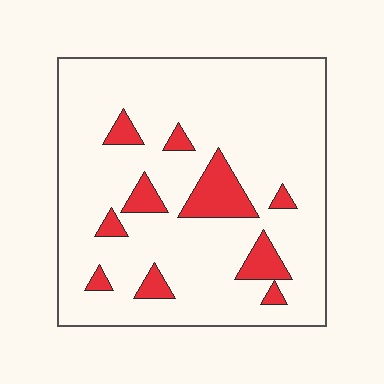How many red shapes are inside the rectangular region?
10.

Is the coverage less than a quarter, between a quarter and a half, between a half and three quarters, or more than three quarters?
Less than a quarter.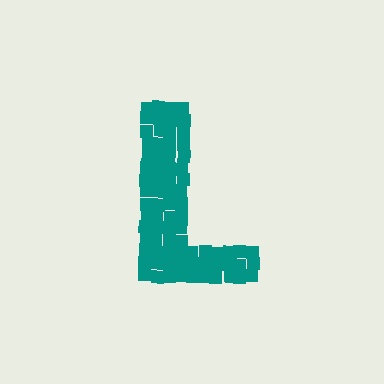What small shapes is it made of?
It is made of small squares.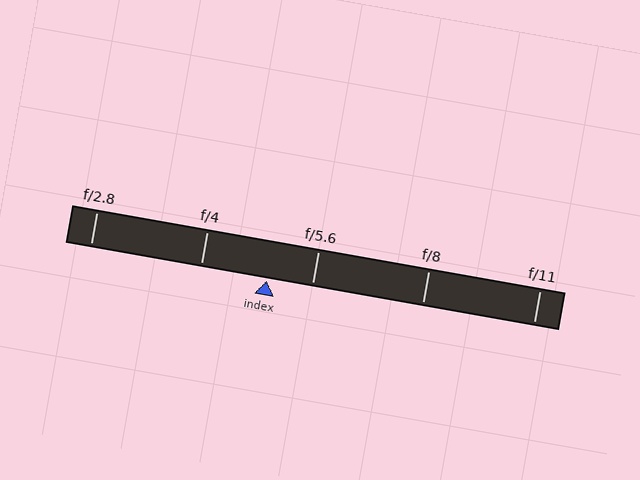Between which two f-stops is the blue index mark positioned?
The index mark is between f/4 and f/5.6.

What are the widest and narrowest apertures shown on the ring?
The widest aperture shown is f/2.8 and the narrowest is f/11.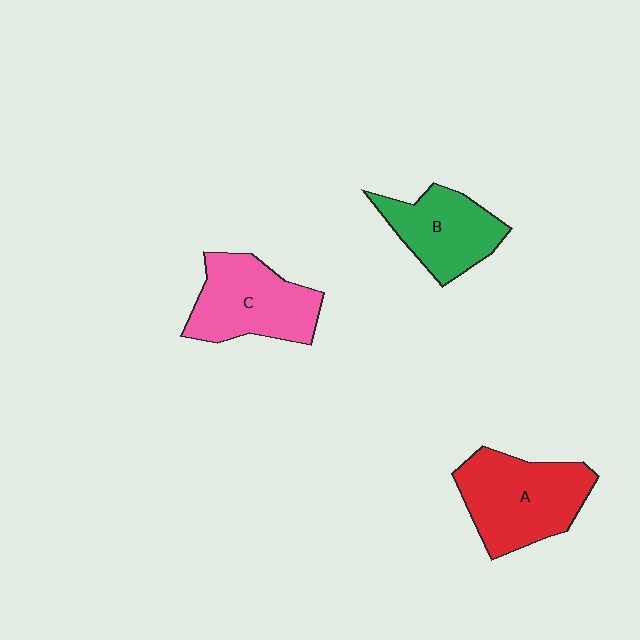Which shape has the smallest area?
Shape B (green).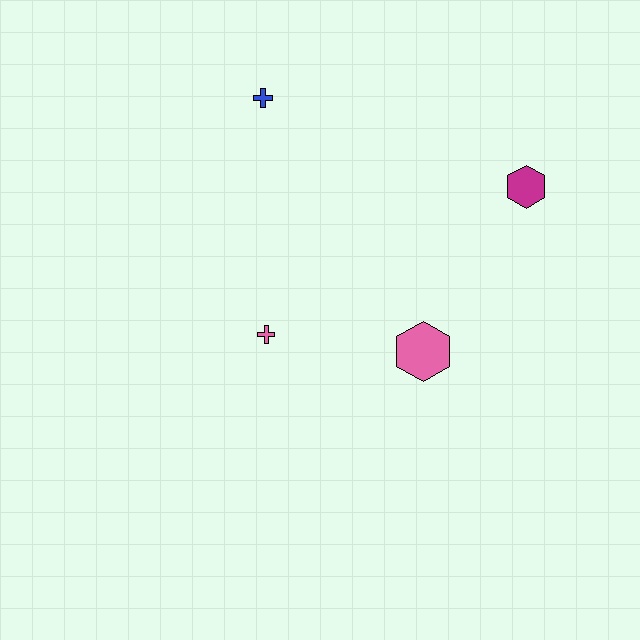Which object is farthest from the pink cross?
The magenta hexagon is farthest from the pink cross.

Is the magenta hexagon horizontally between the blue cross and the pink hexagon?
No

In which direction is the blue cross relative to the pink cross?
The blue cross is above the pink cross.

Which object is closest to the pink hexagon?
The pink cross is closest to the pink hexagon.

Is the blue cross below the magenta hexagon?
No